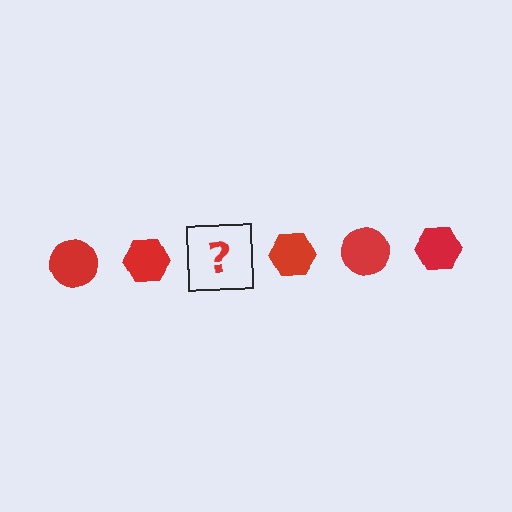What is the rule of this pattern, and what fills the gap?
The rule is that the pattern cycles through circle, hexagon shapes in red. The gap should be filled with a red circle.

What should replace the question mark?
The question mark should be replaced with a red circle.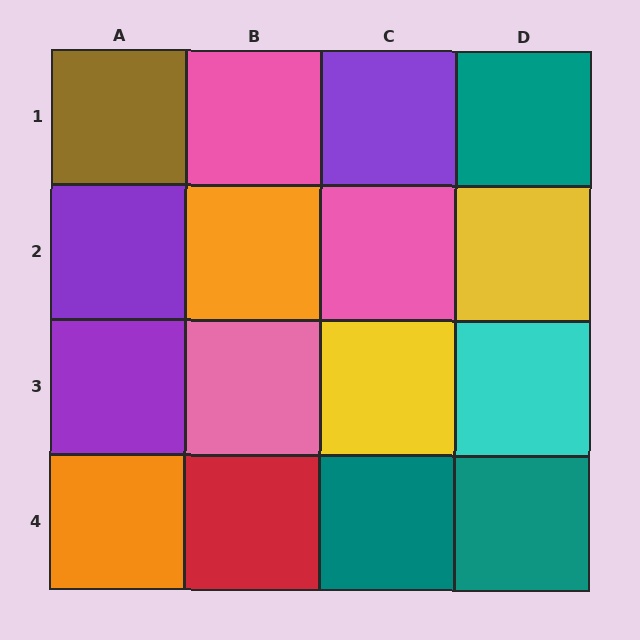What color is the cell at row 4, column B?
Red.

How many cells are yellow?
2 cells are yellow.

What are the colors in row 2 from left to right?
Purple, orange, pink, yellow.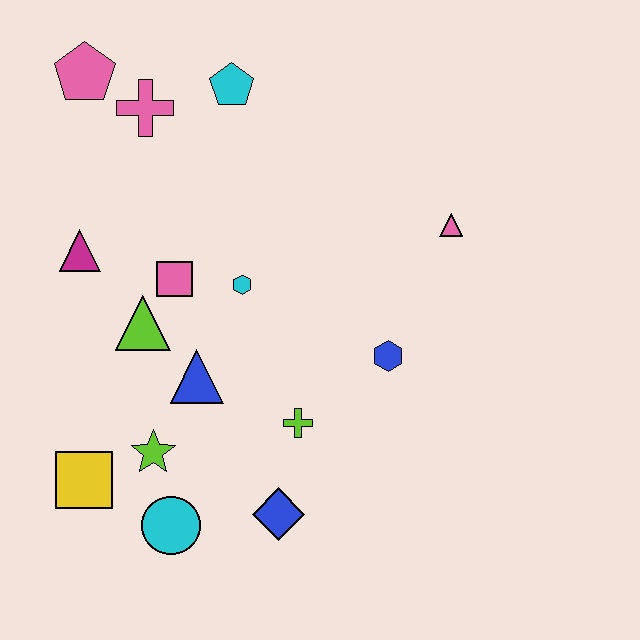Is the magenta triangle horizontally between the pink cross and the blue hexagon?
No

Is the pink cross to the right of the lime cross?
No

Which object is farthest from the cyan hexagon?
The pink pentagon is farthest from the cyan hexagon.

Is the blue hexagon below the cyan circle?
No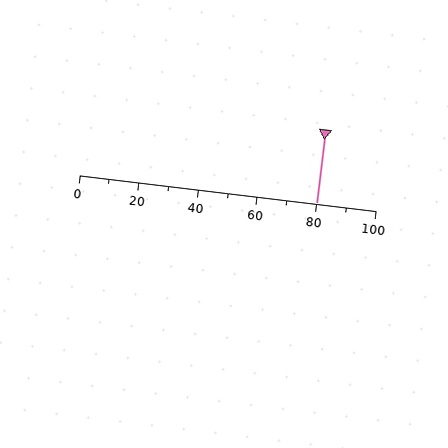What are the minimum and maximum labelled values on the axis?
The axis runs from 0 to 100.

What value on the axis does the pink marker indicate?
The marker indicates approximately 80.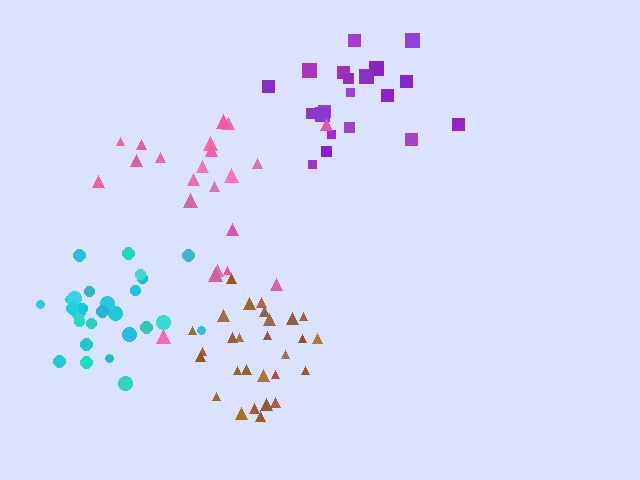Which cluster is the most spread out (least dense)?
Pink.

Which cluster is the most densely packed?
Cyan.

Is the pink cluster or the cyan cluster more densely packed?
Cyan.